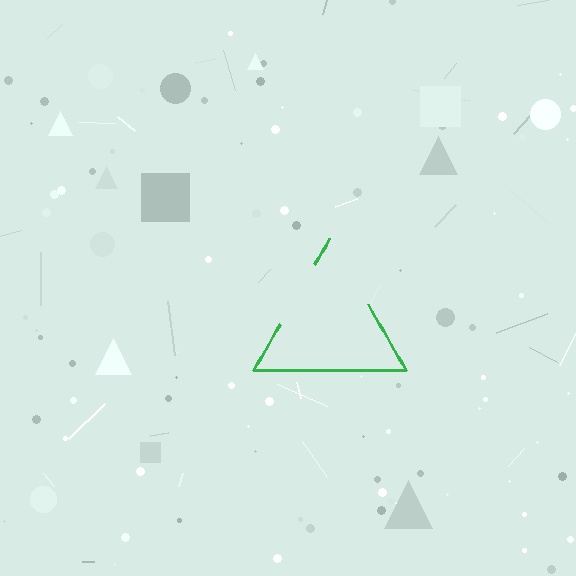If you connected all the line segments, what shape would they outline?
They would outline a triangle.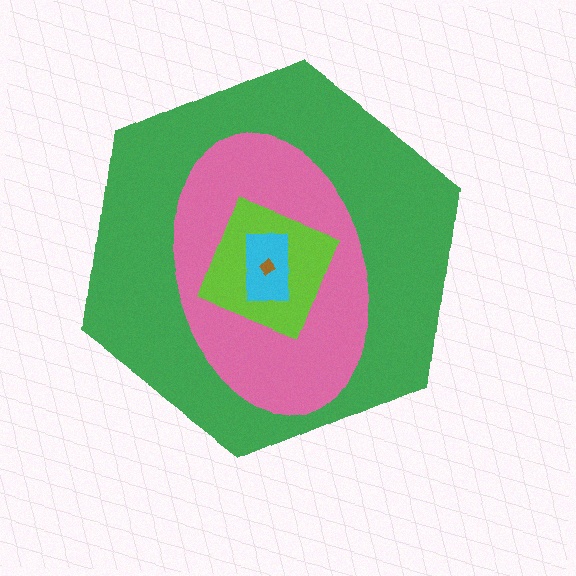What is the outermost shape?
The green hexagon.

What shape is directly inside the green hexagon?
The pink ellipse.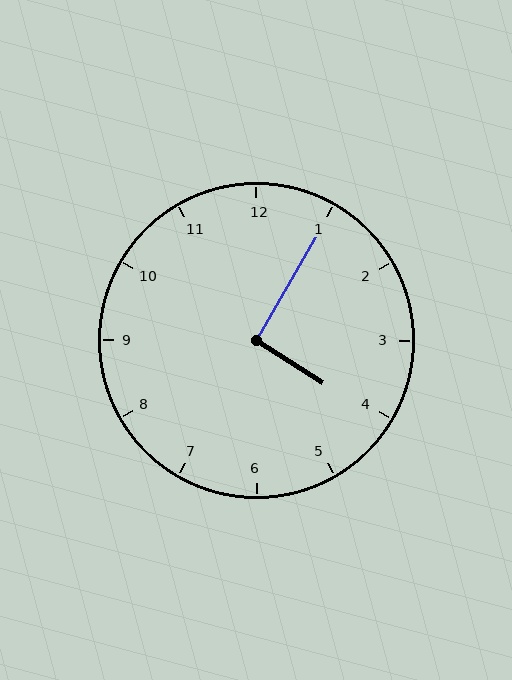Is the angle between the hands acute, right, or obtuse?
It is right.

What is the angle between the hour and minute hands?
Approximately 92 degrees.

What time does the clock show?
4:05.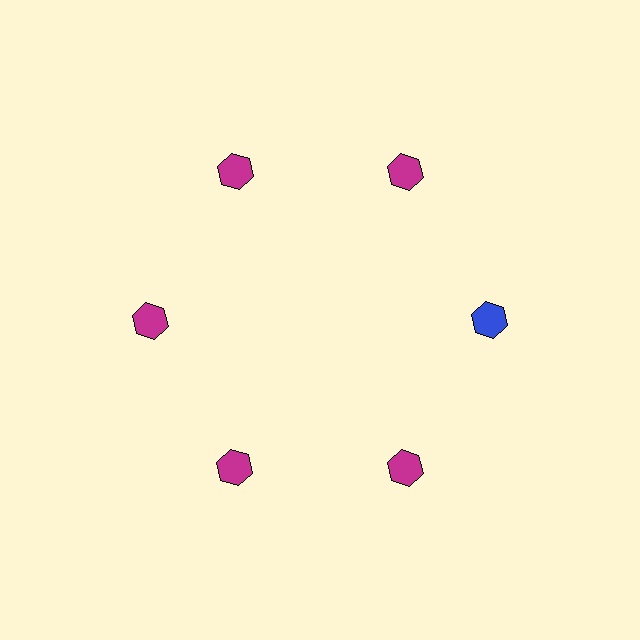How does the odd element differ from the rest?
It has a different color: blue instead of magenta.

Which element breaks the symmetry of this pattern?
The blue hexagon at roughly the 3 o'clock position breaks the symmetry. All other shapes are magenta hexagons.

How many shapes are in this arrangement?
There are 6 shapes arranged in a ring pattern.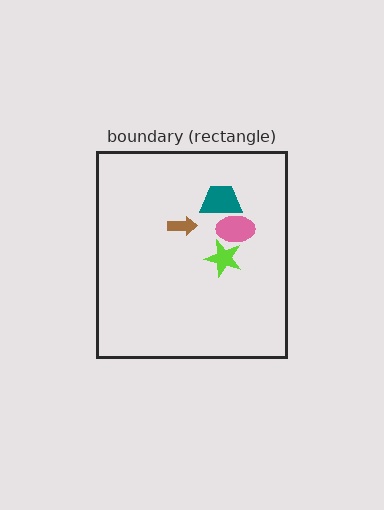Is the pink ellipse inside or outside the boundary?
Inside.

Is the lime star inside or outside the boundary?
Inside.